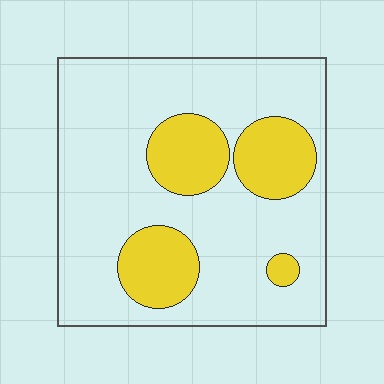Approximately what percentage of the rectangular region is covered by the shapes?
Approximately 25%.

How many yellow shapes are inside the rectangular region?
4.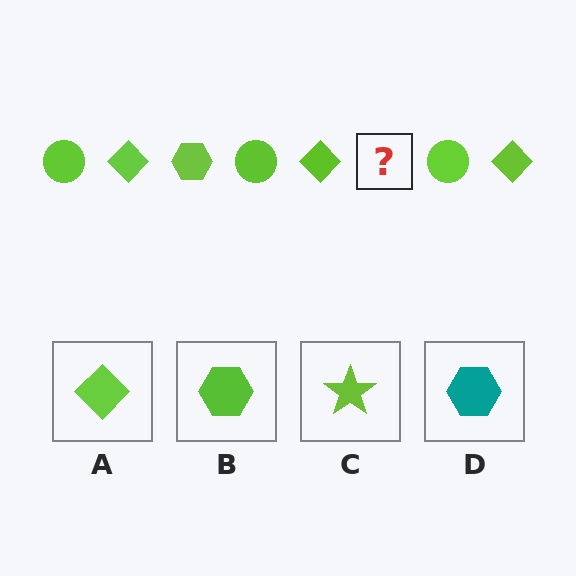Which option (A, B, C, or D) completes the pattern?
B.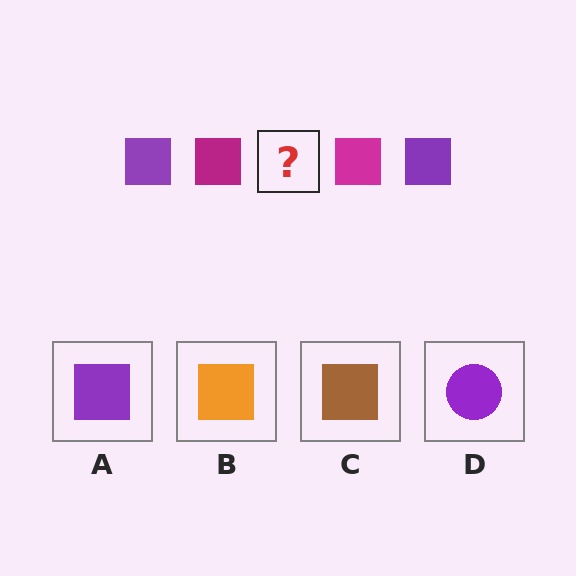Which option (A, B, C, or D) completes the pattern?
A.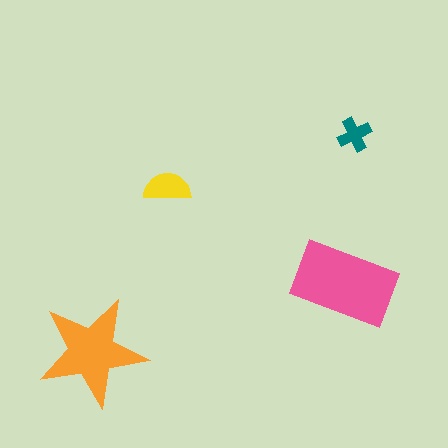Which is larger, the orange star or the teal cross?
The orange star.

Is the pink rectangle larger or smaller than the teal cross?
Larger.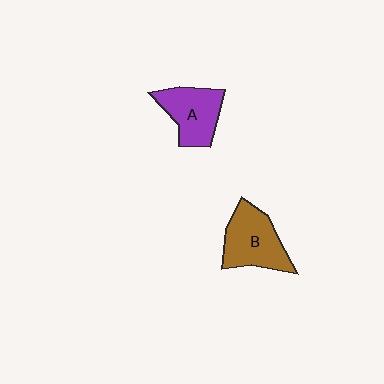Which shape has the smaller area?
Shape A (purple).